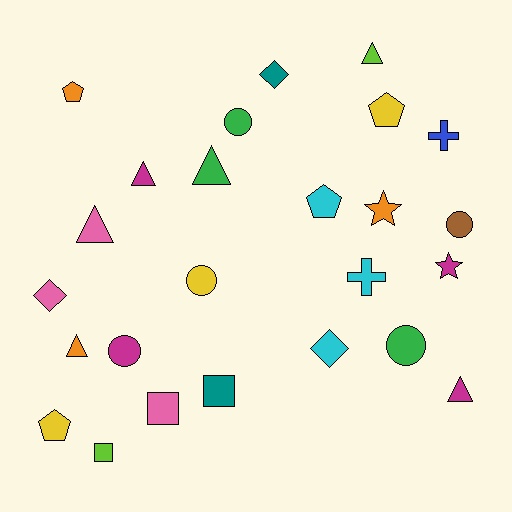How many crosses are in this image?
There are 2 crosses.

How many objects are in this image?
There are 25 objects.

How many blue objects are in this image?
There is 1 blue object.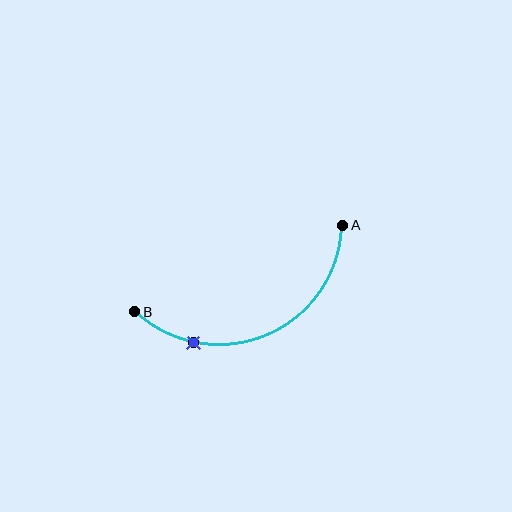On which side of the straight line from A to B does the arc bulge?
The arc bulges below the straight line connecting A and B.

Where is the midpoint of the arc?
The arc midpoint is the point on the curve farthest from the straight line joining A and B. It sits below that line.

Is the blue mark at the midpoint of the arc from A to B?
No. The blue mark lies on the arc but is closer to endpoint B. The arc midpoint would be at the point on the curve equidistant along the arc from both A and B.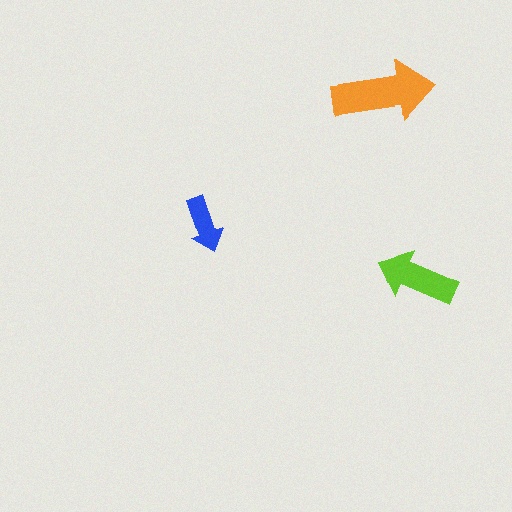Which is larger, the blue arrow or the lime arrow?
The lime one.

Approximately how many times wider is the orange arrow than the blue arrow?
About 2 times wider.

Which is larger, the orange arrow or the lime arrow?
The orange one.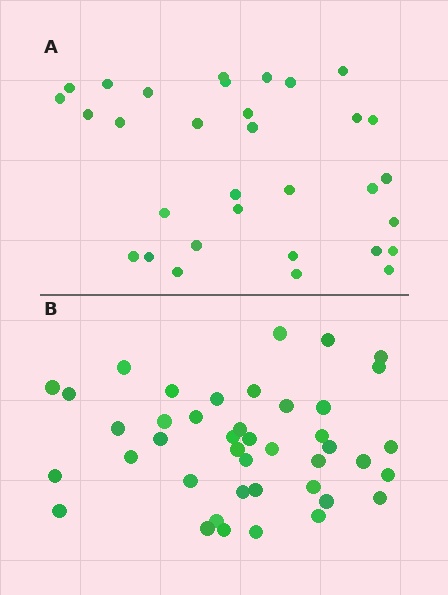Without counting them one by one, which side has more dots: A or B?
Region B (the bottom region) has more dots.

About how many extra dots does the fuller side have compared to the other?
Region B has roughly 10 or so more dots than region A.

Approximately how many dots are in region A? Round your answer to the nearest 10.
About 30 dots. (The exact count is 32, which rounds to 30.)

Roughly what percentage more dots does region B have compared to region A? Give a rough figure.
About 30% more.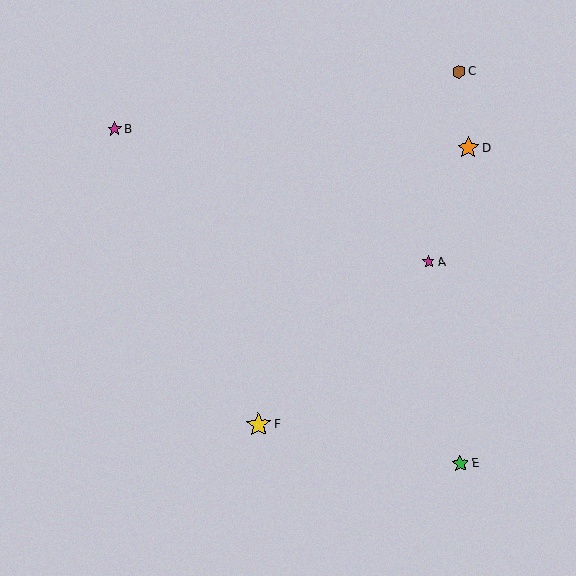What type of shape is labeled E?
Shape E is a green star.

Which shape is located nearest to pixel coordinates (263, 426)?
The yellow star (labeled F) at (258, 425) is nearest to that location.